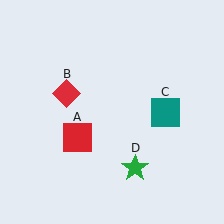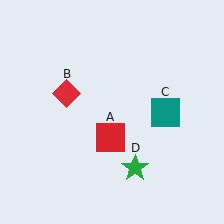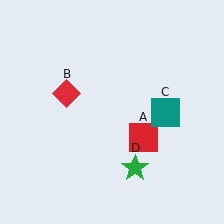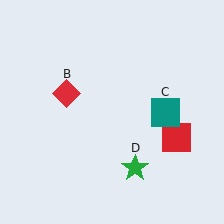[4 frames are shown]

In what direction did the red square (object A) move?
The red square (object A) moved right.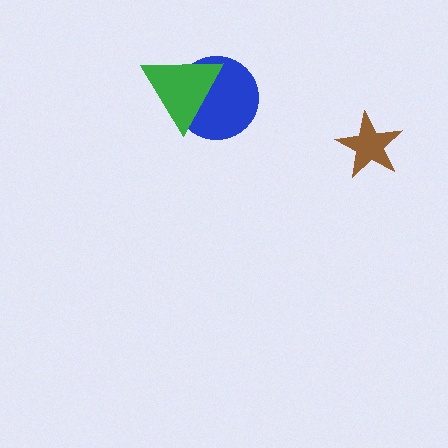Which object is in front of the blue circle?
The green triangle is in front of the blue circle.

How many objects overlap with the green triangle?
1 object overlaps with the green triangle.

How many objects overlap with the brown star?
0 objects overlap with the brown star.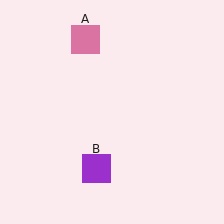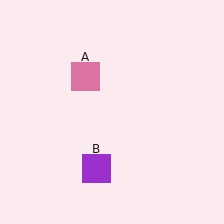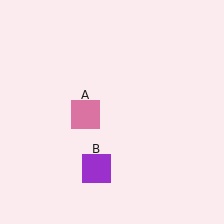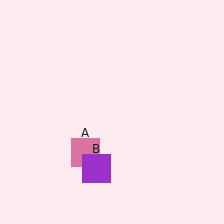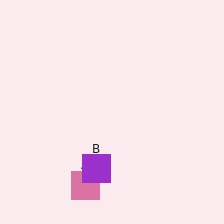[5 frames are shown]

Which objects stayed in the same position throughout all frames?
Purple square (object B) remained stationary.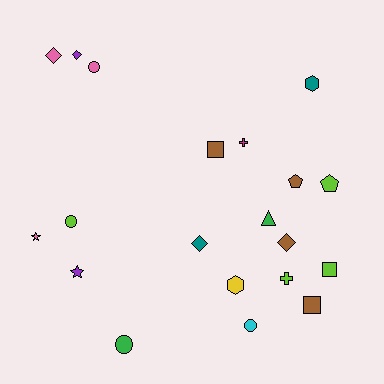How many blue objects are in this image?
There are no blue objects.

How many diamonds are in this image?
There are 4 diamonds.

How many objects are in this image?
There are 20 objects.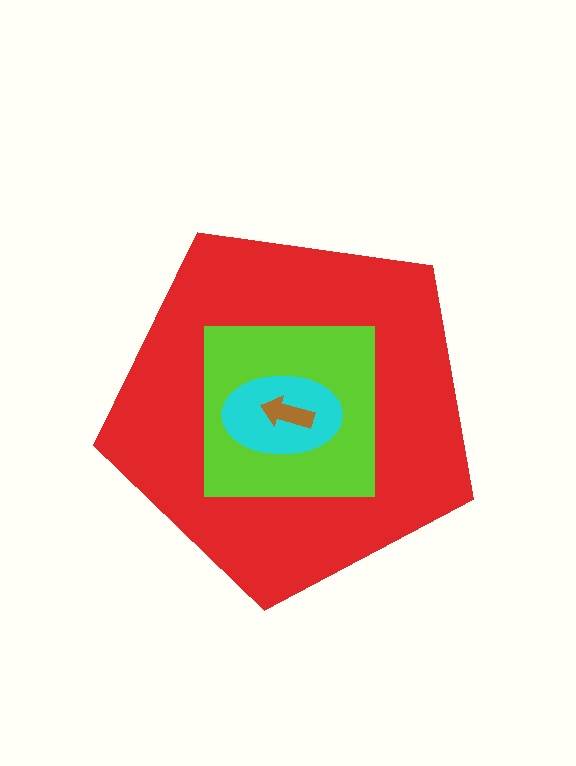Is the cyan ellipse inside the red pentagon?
Yes.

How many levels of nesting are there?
4.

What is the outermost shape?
The red pentagon.